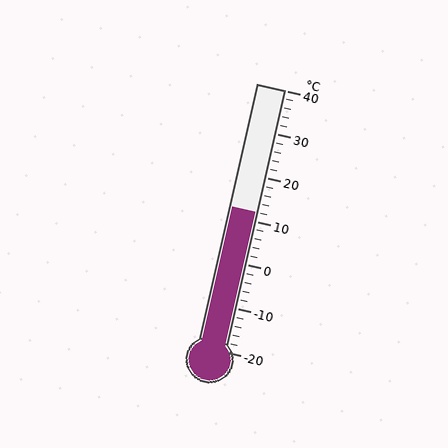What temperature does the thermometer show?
The thermometer shows approximately 12°C.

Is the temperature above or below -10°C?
The temperature is above -10°C.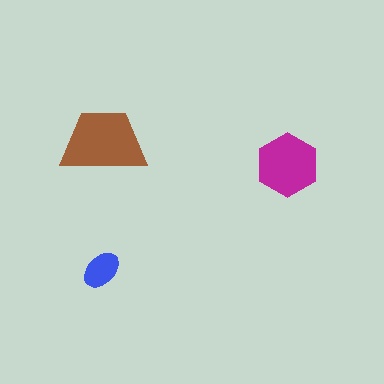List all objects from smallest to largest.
The blue ellipse, the magenta hexagon, the brown trapezoid.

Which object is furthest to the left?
The blue ellipse is leftmost.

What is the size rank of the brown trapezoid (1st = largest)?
1st.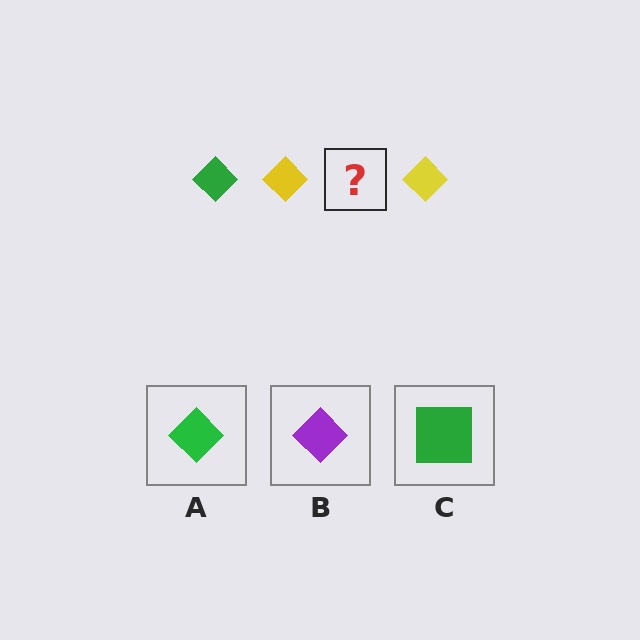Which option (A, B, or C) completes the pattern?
A.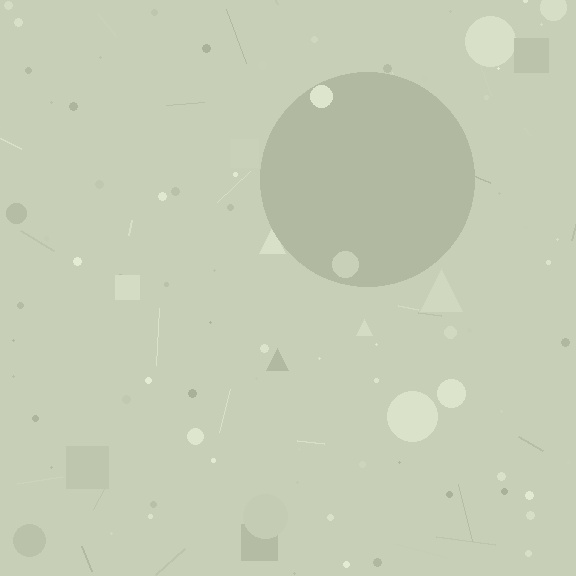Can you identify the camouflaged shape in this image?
The camouflaged shape is a circle.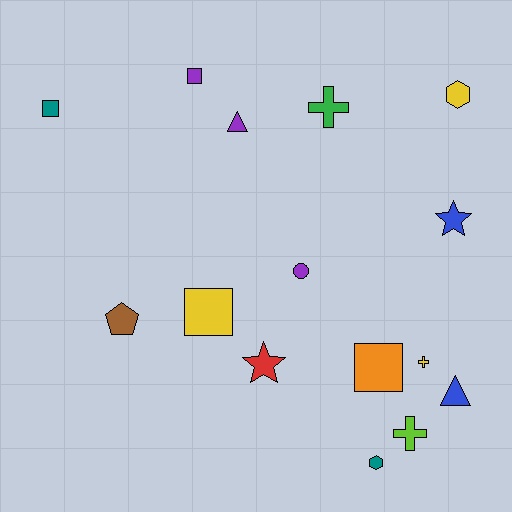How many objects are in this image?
There are 15 objects.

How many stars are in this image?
There are 2 stars.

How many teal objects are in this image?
There are 2 teal objects.